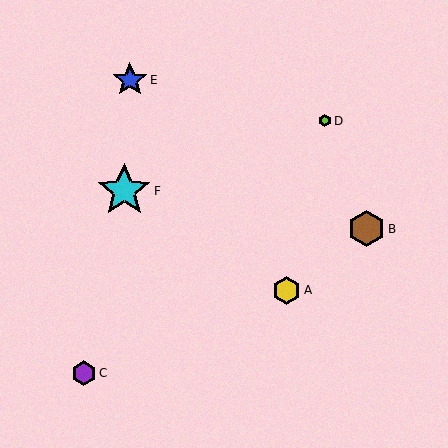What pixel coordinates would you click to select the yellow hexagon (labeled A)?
Click at (287, 290) to select the yellow hexagon A.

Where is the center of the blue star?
The center of the blue star is at (130, 80).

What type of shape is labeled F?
Shape F is a cyan star.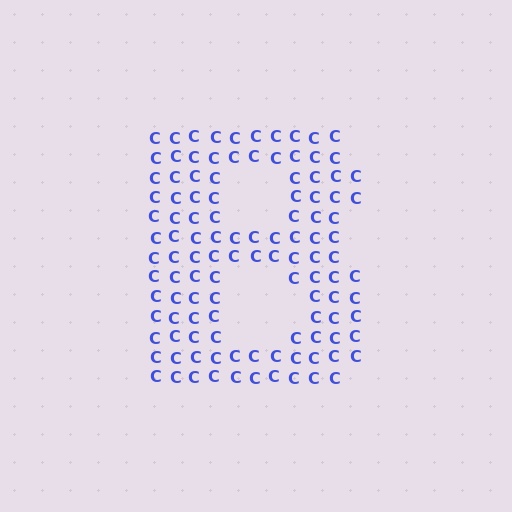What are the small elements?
The small elements are letter C's.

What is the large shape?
The large shape is the letter B.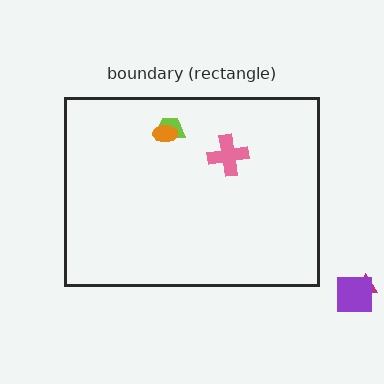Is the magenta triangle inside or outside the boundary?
Outside.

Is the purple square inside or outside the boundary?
Outside.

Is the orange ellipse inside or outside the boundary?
Inside.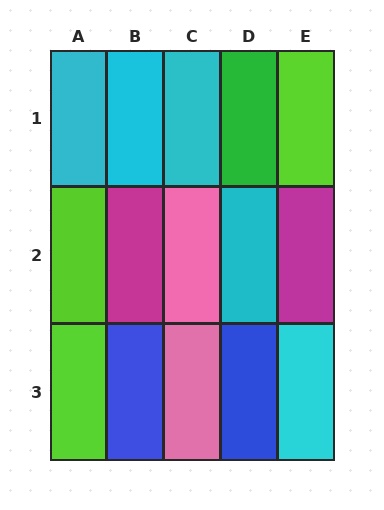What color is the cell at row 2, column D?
Cyan.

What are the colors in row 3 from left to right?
Lime, blue, pink, blue, cyan.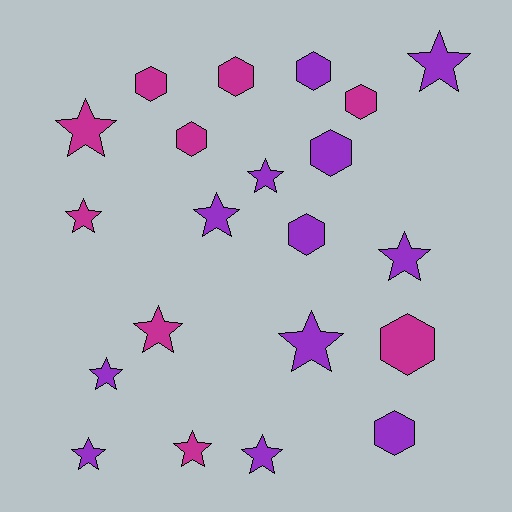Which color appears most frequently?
Purple, with 12 objects.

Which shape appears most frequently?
Star, with 12 objects.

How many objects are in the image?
There are 21 objects.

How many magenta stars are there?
There are 4 magenta stars.